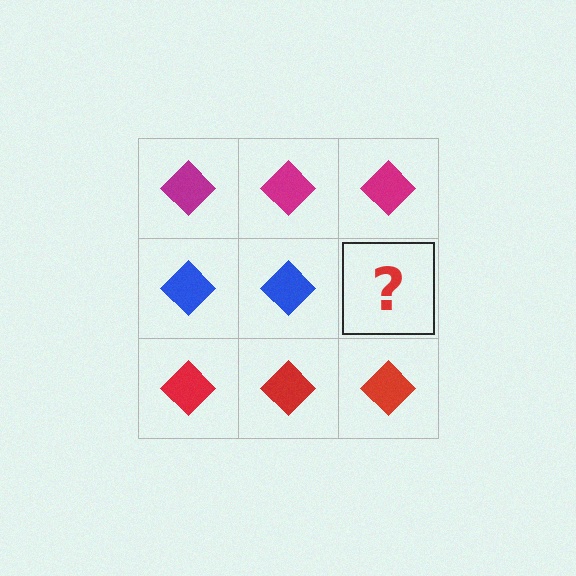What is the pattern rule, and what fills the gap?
The rule is that each row has a consistent color. The gap should be filled with a blue diamond.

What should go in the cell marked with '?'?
The missing cell should contain a blue diamond.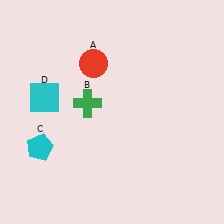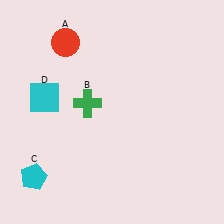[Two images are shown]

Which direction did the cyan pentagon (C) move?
The cyan pentagon (C) moved down.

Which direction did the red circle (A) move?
The red circle (A) moved left.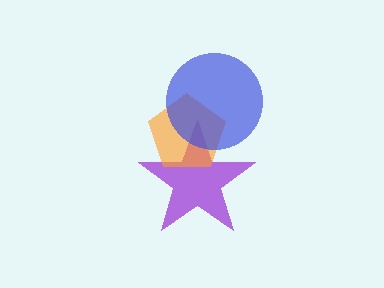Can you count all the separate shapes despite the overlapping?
Yes, there are 3 separate shapes.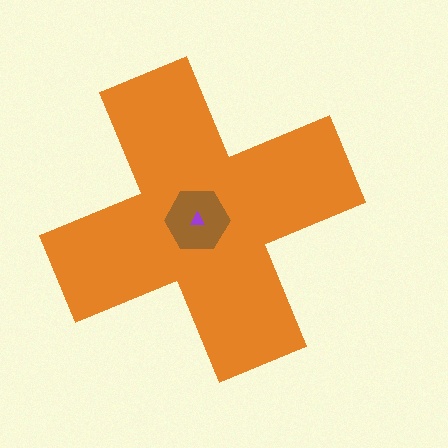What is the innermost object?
The purple triangle.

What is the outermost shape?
The orange cross.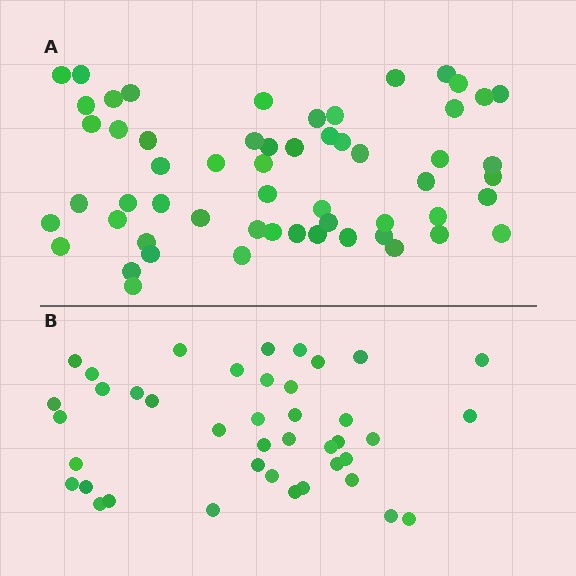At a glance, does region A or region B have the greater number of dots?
Region A (the top region) has more dots.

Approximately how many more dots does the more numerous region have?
Region A has approximately 15 more dots than region B.